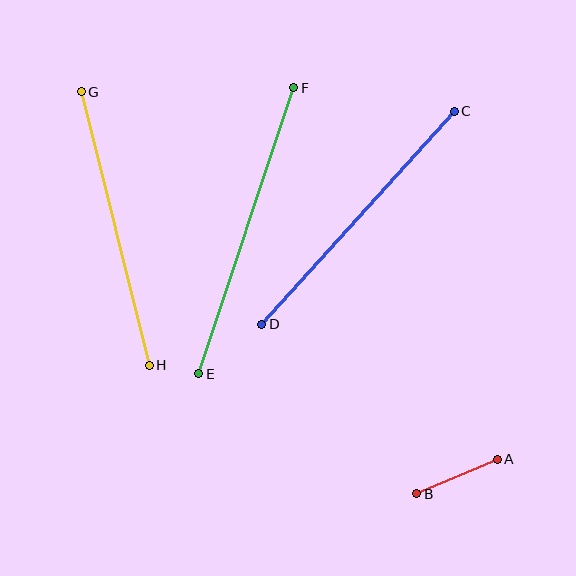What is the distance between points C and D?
The distance is approximately 287 pixels.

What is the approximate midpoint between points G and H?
The midpoint is at approximately (115, 229) pixels.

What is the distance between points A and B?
The distance is approximately 88 pixels.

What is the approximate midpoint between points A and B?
The midpoint is at approximately (457, 477) pixels.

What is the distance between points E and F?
The distance is approximately 301 pixels.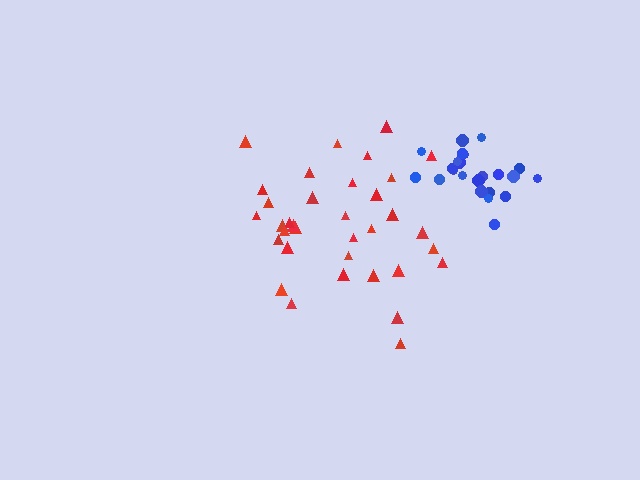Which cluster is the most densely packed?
Blue.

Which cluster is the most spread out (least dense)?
Red.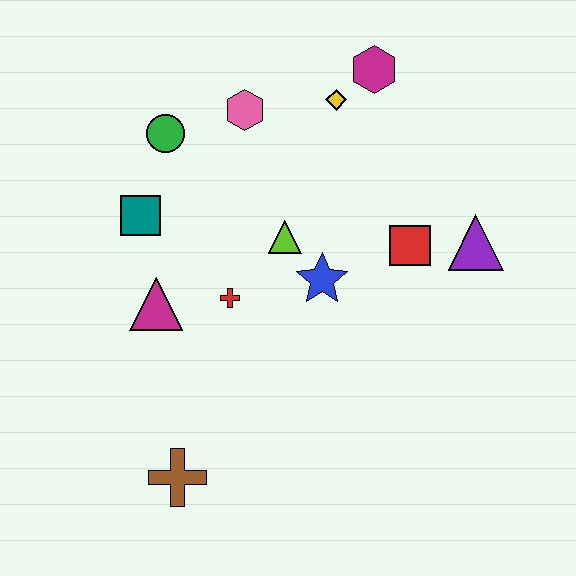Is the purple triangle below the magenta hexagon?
Yes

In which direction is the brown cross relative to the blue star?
The brown cross is below the blue star.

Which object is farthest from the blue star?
The brown cross is farthest from the blue star.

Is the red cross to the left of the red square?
Yes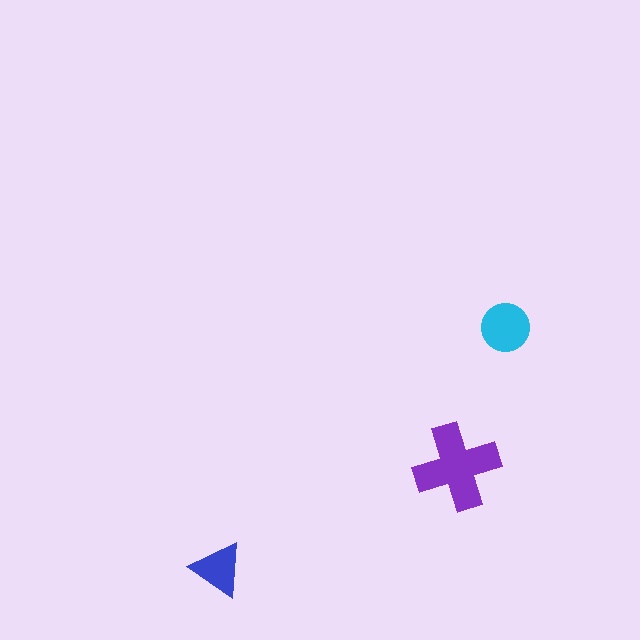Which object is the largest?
The purple cross.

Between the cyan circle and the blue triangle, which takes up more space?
The cyan circle.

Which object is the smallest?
The blue triangle.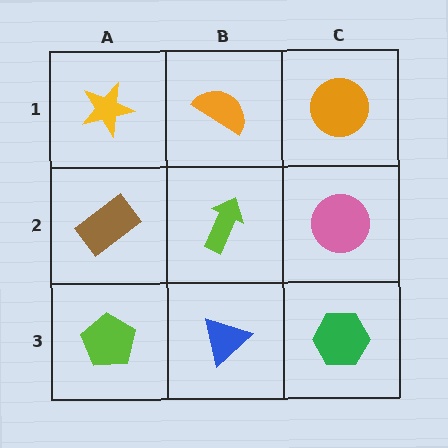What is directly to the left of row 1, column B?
A yellow star.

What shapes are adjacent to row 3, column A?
A brown rectangle (row 2, column A), a blue triangle (row 3, column B).